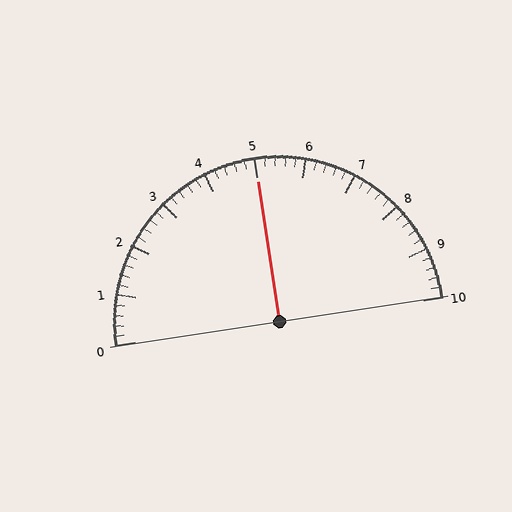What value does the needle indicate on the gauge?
The needle indicates approximately 5.0.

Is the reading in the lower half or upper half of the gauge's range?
The reading is in the upper half of the range (0 to 10).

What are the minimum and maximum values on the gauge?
The gauge ranges from 0 to 10.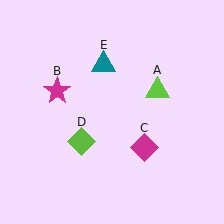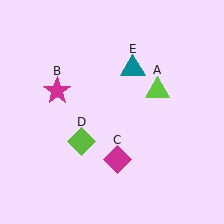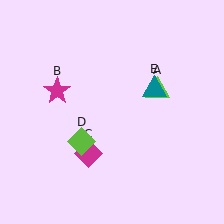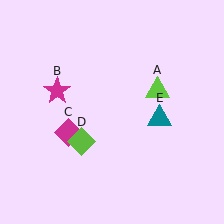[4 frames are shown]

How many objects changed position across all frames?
2 objects changed position: magenta diamond (object C), teal triangle (object E).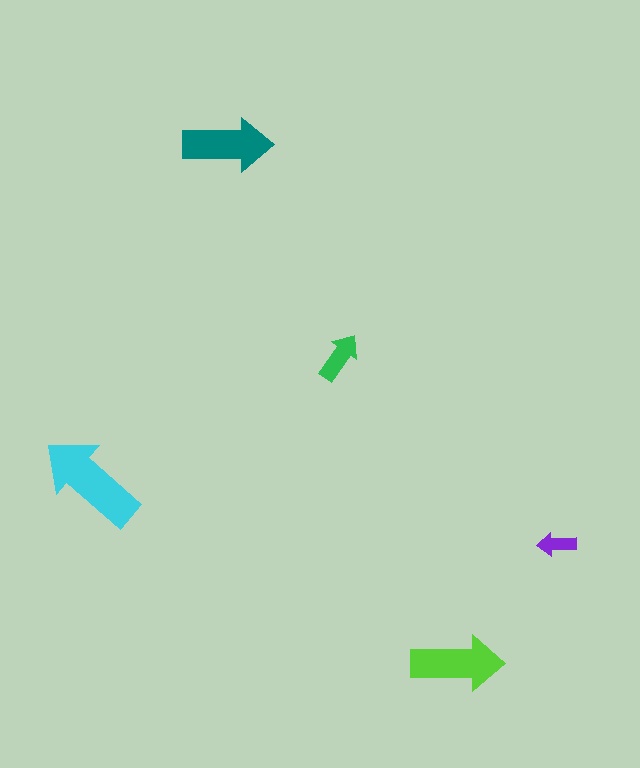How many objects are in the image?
There are 5 objects in the image.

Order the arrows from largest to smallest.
the cyan one, the lime one, the teal one, the green one, the purple one.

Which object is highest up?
The teal arrow is topmost.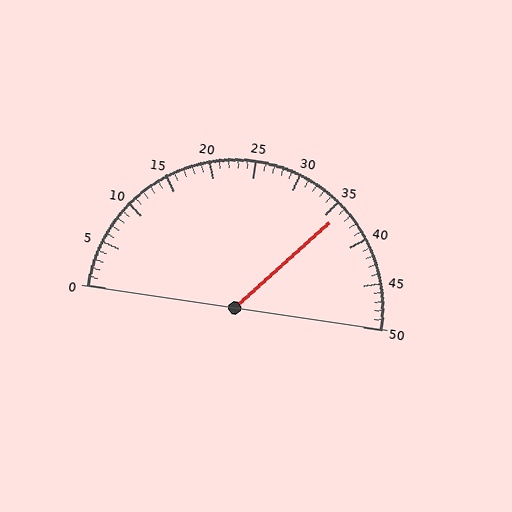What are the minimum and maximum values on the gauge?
The gauge ranges from 0 to 50.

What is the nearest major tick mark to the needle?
The nearest major tick mark is 35.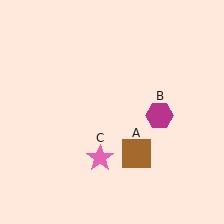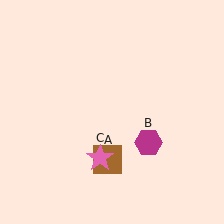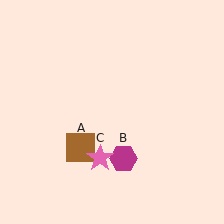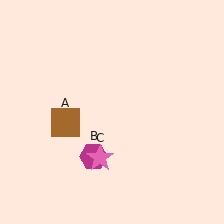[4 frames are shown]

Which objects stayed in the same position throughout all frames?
Pink star (object C) remained stationary.